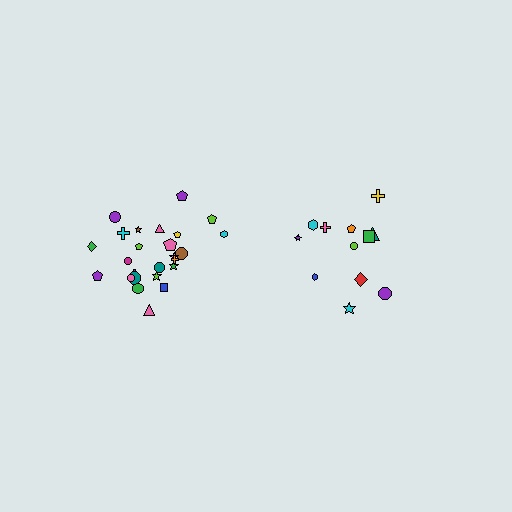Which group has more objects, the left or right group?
The left group.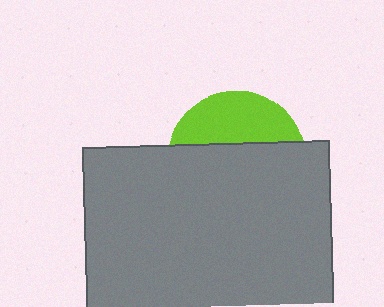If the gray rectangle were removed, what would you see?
You would see the complete lime circle.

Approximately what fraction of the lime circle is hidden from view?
Roughly 66% of the lime circle is hidden behind the gray rectangle.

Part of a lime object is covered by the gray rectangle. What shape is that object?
It is a circle.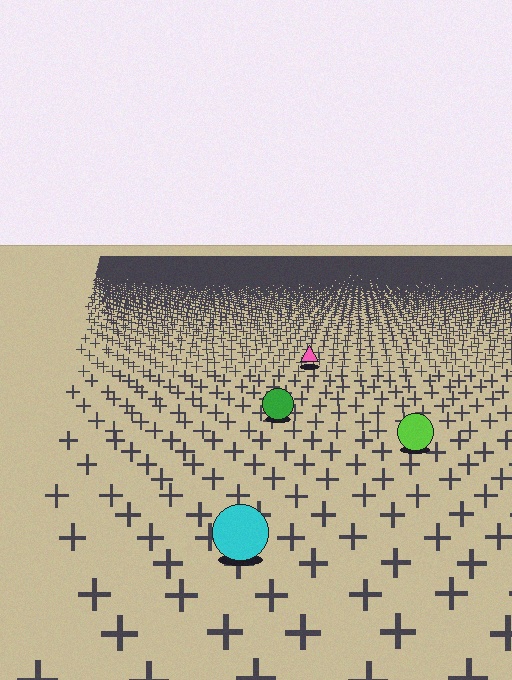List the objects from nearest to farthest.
From nearest to farthest: the cyan circle, the lime circle, the green circle, the pink triangle.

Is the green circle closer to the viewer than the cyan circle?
No. The cyan circle is closer — you can tell from the texture gradient: the ground texture is coarser near it.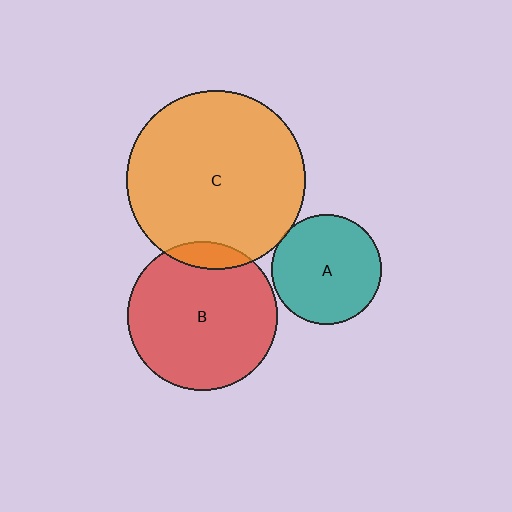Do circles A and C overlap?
Yes.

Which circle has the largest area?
Circle C (orange).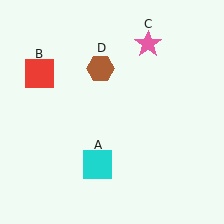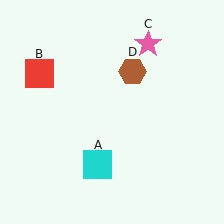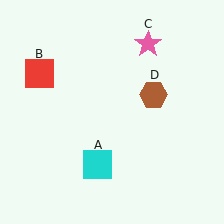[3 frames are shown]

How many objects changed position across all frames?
1 object changed position: brown hexagon (object D).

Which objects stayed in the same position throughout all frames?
Cyan square (object A) and red square (object B) and pink star (object C) remained stationary.